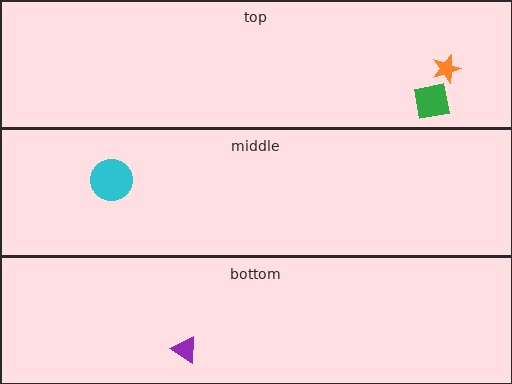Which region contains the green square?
The top region.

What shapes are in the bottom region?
The purple triangle.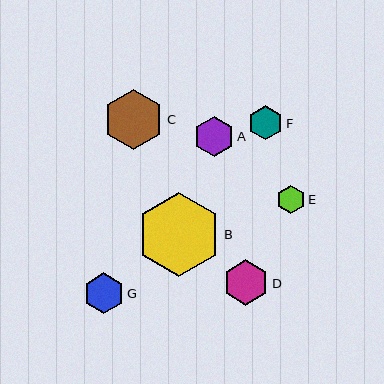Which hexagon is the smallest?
Hexagon E is the smallest with a size of approximately 28 pixels.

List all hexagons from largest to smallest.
From largest to smallest: B, C, D, G, A, F, E.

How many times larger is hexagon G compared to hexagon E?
Hexagon G is approximately 1.4 times the size of hexagon E.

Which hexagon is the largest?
Hexagon B is the largest with a size of approximately 85 pixels.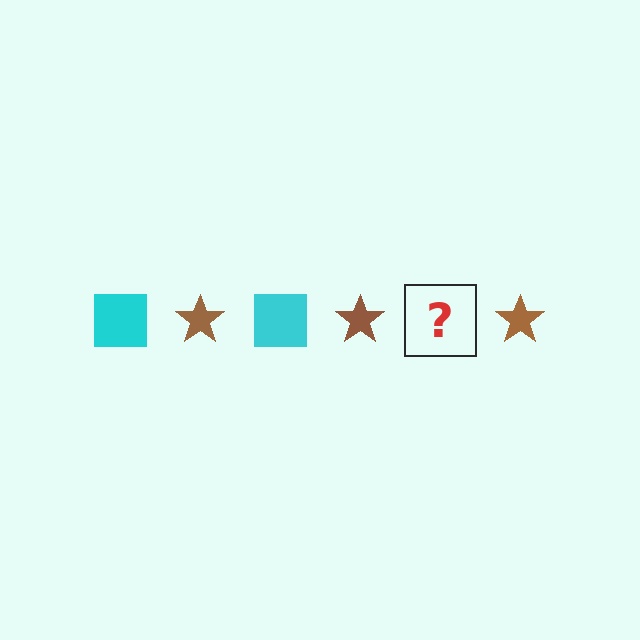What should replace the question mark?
The question mark should be replaced with a cyan square.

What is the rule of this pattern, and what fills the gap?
The rule is that the pattern alternates between cyan square and brown star. The gap should be filled with a cyan square.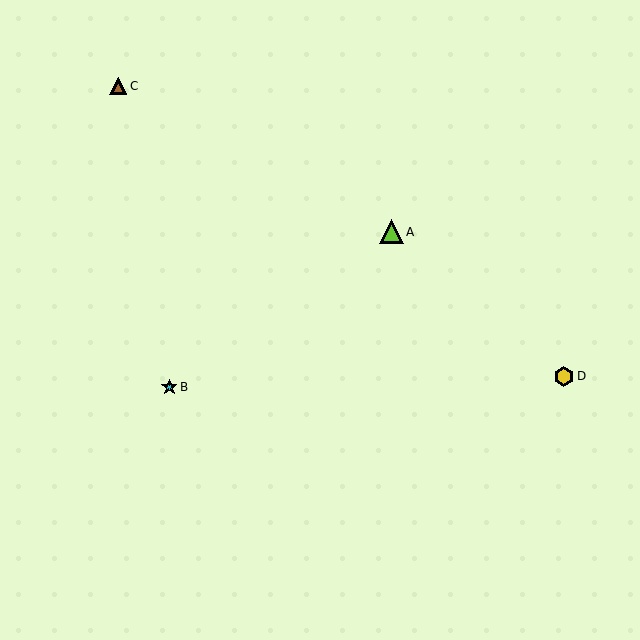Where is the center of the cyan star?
The center of the cyan star is at (169, 387).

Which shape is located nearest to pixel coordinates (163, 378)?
The cyan star (labeled B) at (169, 387) is nearest to that location.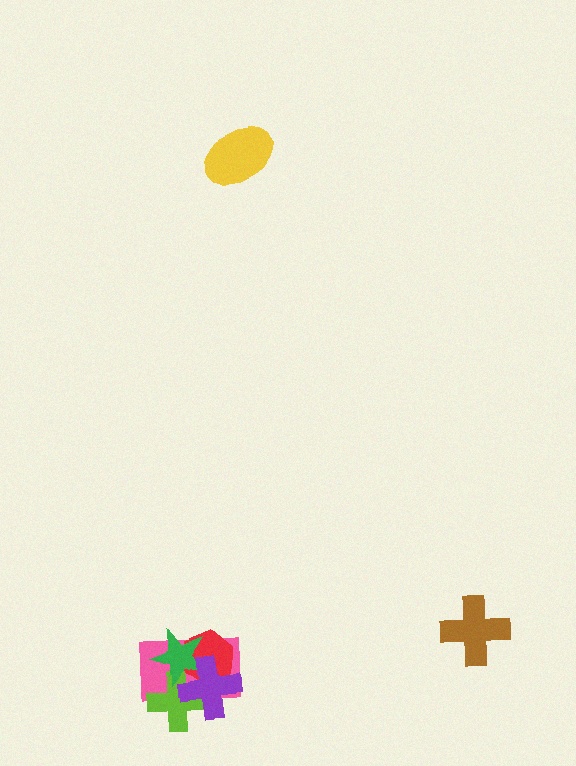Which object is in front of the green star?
The purple cross is in front of the green star.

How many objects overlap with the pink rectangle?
4 objects overlap with the pink rectangle.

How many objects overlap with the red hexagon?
3 objects overlap with the red hexagon.